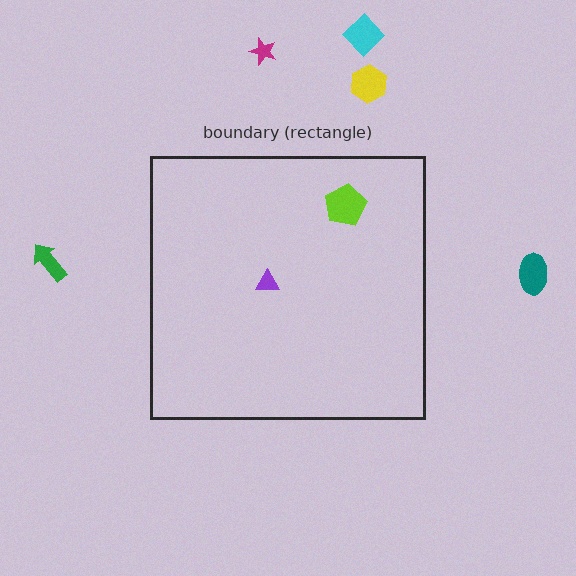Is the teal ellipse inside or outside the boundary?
Outside.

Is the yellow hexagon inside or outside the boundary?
Outside.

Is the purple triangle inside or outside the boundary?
Inside.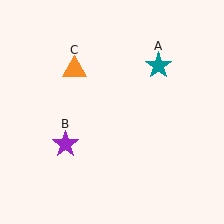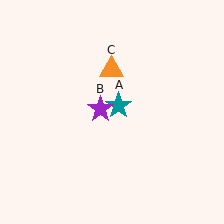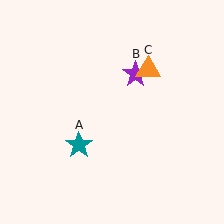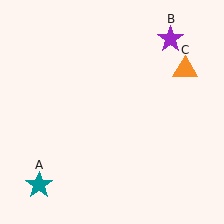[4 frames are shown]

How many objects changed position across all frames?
3 objects changed position: teal star (object A), purple star (object B), orange triangle (object C).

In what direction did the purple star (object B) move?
The purple star (object B) moved up and to the right.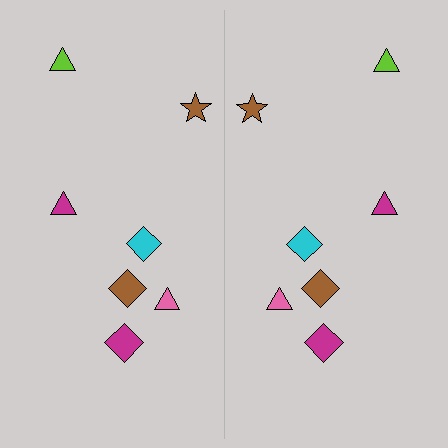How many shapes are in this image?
There are 14 shapes in this image.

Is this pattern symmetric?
Yes, this pattern has bilateral (reflection) symmetry.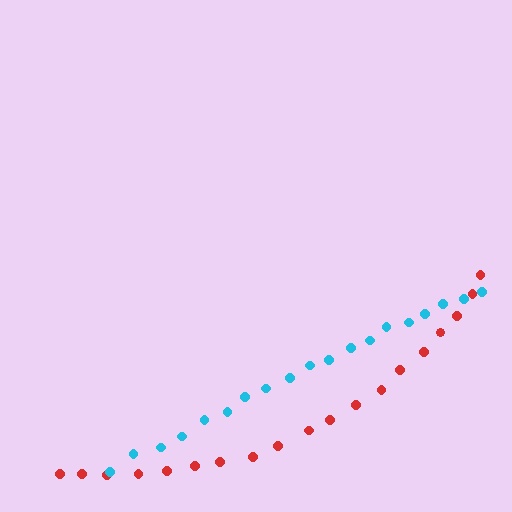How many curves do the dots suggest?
There are 2 distinct paths.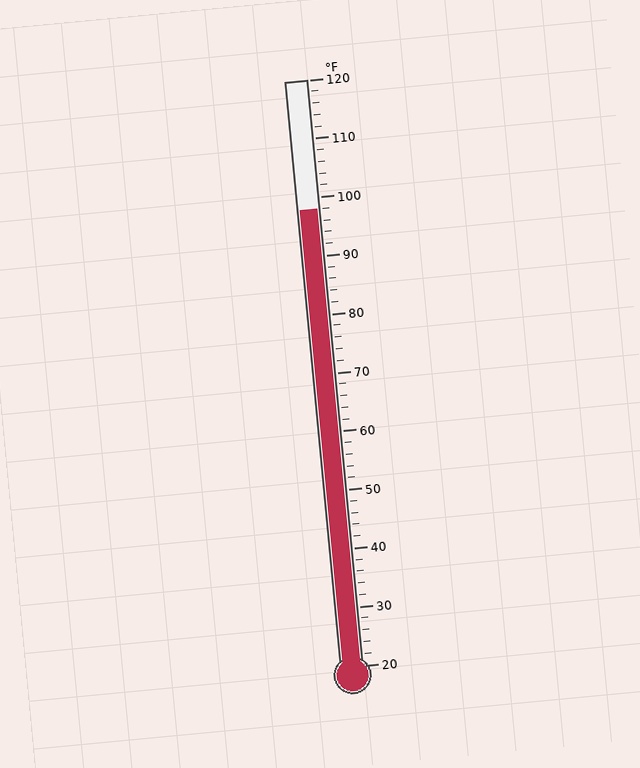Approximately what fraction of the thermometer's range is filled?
The thermometer is filled to approximately 80% of its range.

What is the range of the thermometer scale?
The thermometer scale ranges from 20°F to 120°F.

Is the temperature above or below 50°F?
The temperature is above 50°F.